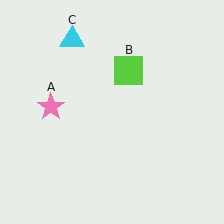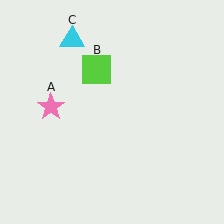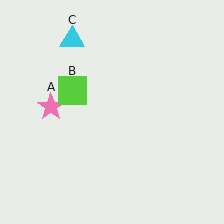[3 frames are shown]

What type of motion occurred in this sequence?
The lime square (object B) rotated counterclockwise around the center of the scene.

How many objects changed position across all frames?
1 object changed position: lime square (object B).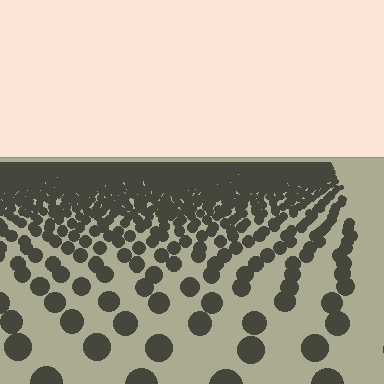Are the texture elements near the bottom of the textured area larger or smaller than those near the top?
Larger. Near the bottom, elements are closer to the viewer and appear at a bigger on-screen size.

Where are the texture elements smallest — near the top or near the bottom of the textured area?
Near the top.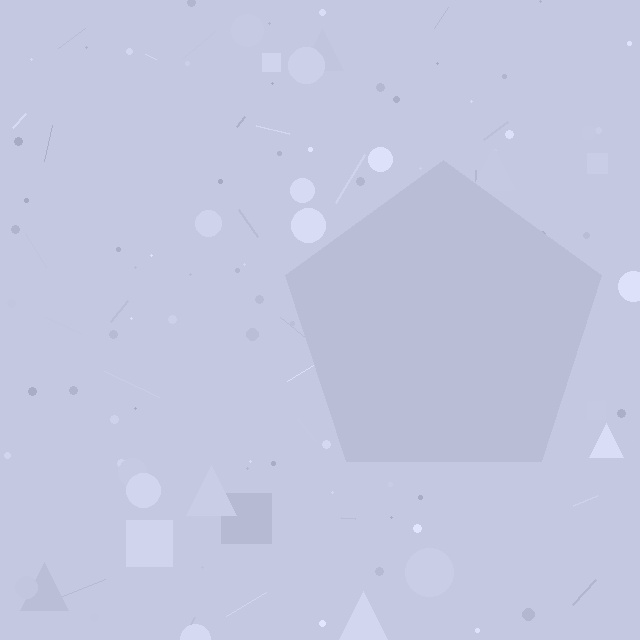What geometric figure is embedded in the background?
A pentagon is embedded in the background.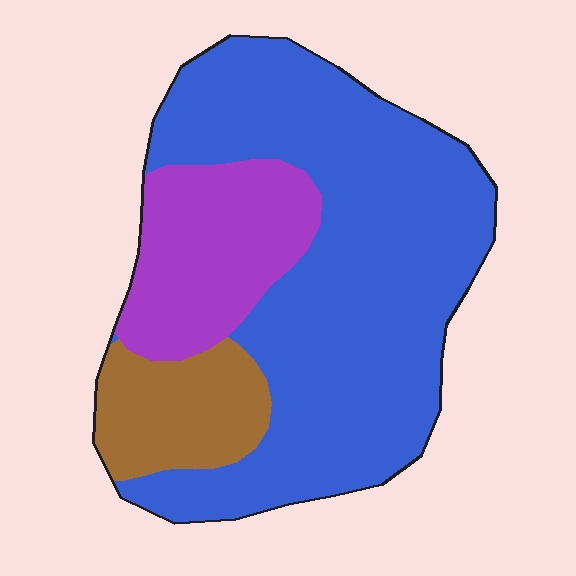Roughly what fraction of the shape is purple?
Purple covers roughly 20% of the shape.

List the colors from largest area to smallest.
From largest to smallest: blue, purple, brown.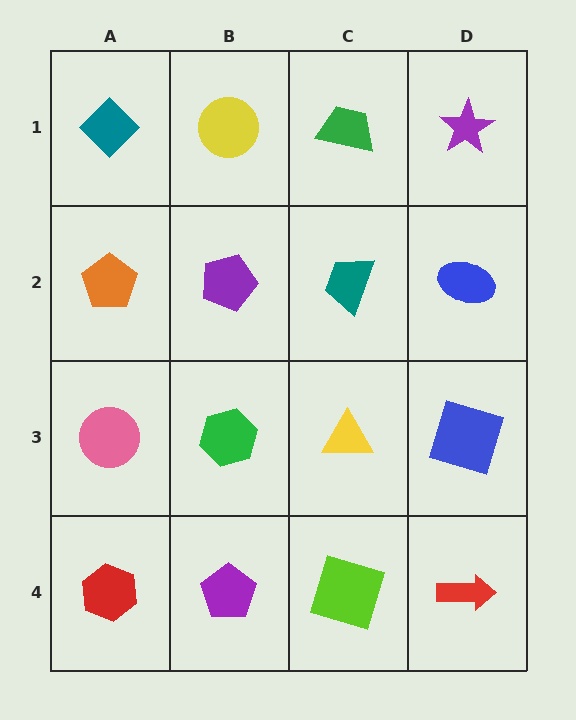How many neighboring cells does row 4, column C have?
3.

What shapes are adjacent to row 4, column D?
A blue square (row 3, column D), a lime square (row 4, column C).